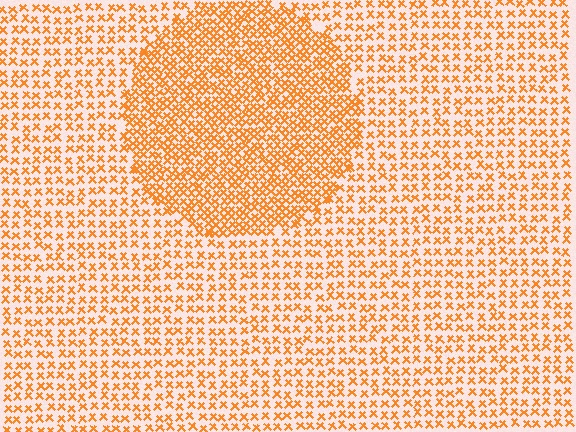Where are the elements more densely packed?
The elements are more densely packed inside the circle boundary.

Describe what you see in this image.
The image contains small orange elements arranged at two different densities. A circle-shaped region is visible where the elements are more densely packed than the surrounding area.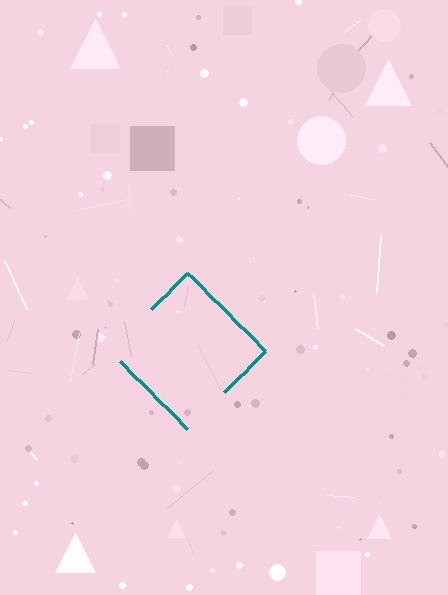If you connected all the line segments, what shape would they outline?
They would outline a diamond.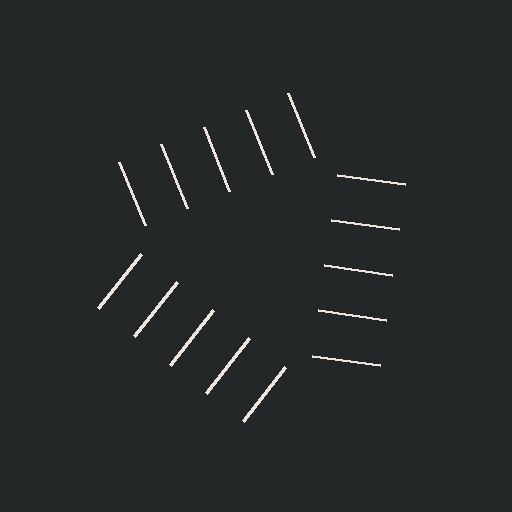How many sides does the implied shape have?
3 sides — the line-ends trace a triangle.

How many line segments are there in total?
15 — 5 along each of the 3 edges.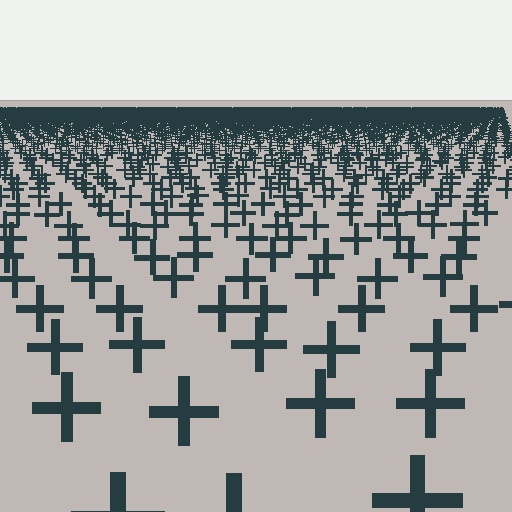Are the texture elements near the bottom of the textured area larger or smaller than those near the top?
Larger. Near the bottom, elements are closer to the viewer and appear at a bigger on-screen size.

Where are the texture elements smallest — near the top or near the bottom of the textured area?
Near the top.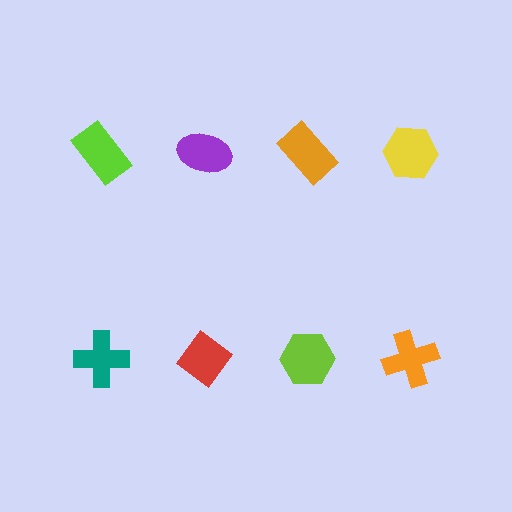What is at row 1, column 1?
A lime rectangle.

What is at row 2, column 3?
A lime hexagon.